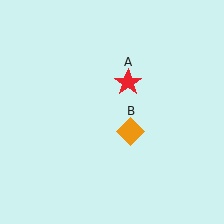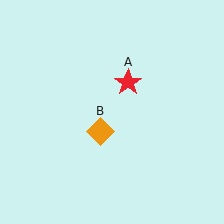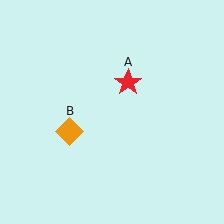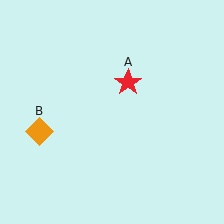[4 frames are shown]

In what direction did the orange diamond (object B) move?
The orange diamond (object B) moved left.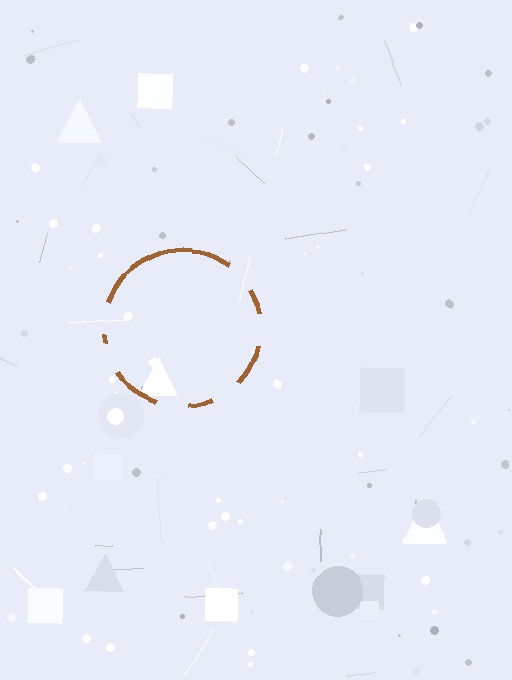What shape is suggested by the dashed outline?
The dashed outline suggests a circle.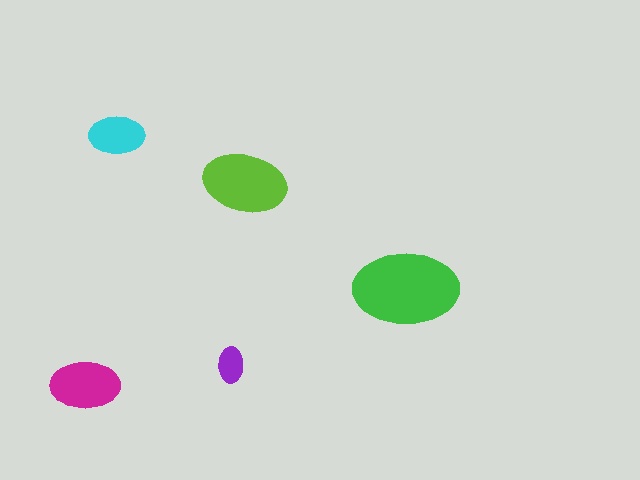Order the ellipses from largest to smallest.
the green one, the lime one, the magenta one, the cyan one, the purple one.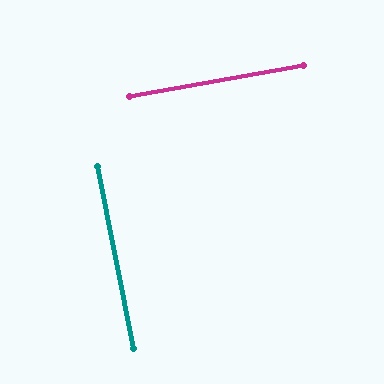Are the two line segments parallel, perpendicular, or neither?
Perpendicular — they meet at approximately 89°.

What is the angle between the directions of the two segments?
Approximately 89 degrees.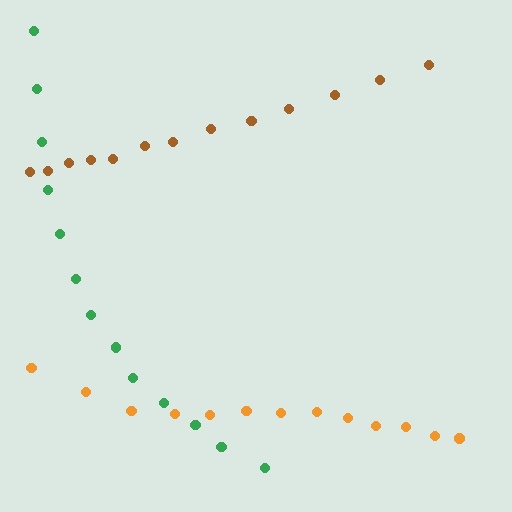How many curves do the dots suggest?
There are 3 distinct paths.